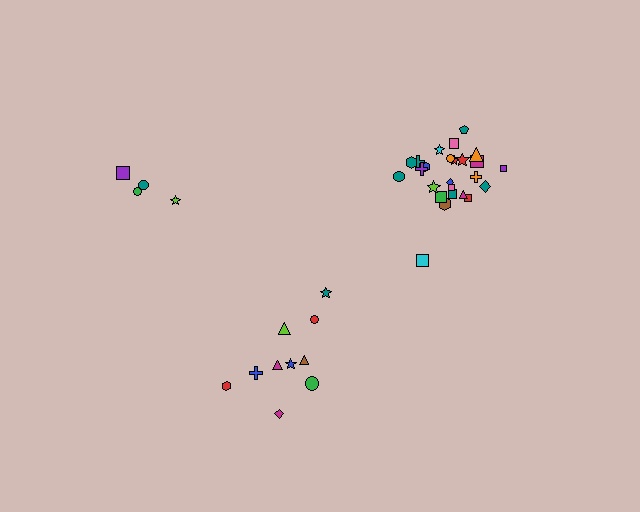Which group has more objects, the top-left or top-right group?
The top-right group.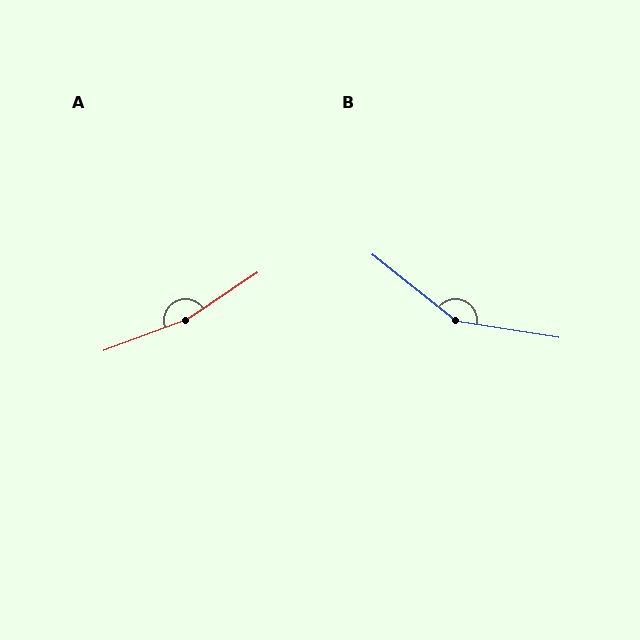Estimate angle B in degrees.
Approximately 151 degrees.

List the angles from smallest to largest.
B (151°), A (167°).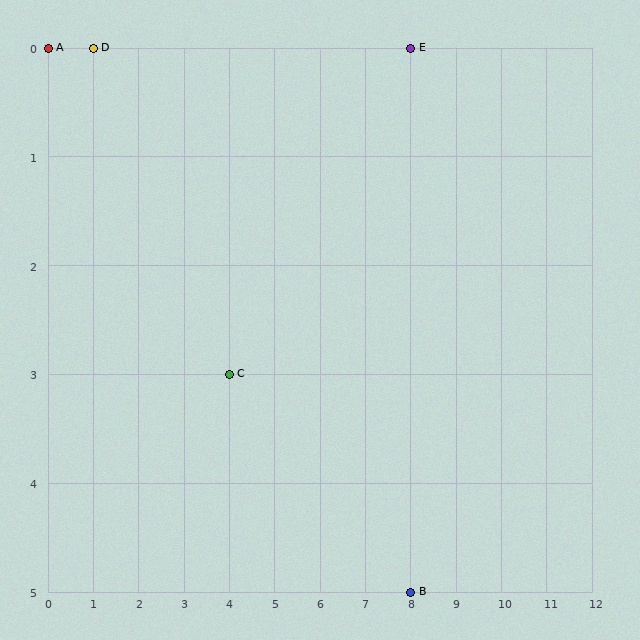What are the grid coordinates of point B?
Point B is at grid coordinates (8, 5).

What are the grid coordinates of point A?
Point A is at grid coordinates (0, 0).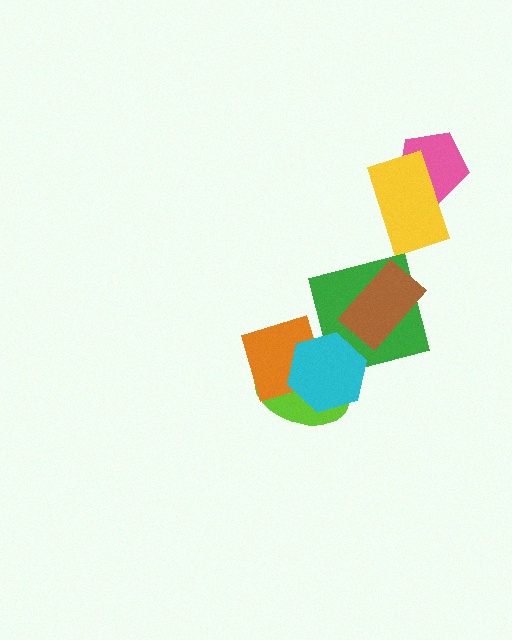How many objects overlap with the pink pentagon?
1 object overlaps with the pink pentagon.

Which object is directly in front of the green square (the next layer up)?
The cyan hexagon is directly in front of the green square.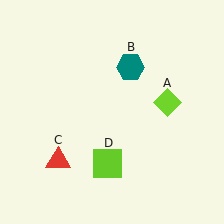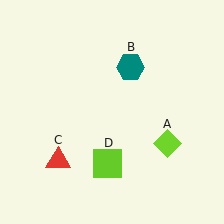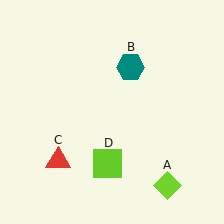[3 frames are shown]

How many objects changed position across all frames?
1 object changed position: lime diamond (object A).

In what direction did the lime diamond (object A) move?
The lime diamond (object A) moved down.